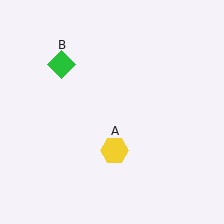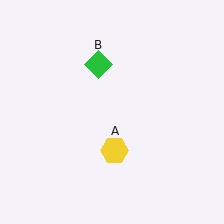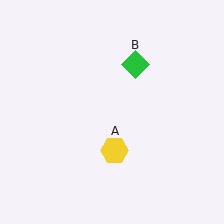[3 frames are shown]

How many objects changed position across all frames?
1 object changed position: green diamond (object B).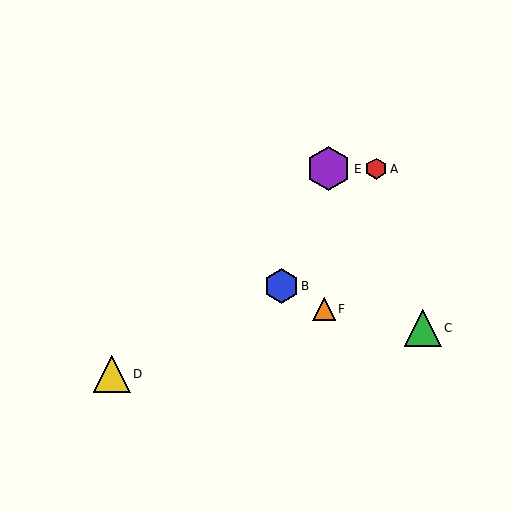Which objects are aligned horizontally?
Objects A, E are aligned horizontally.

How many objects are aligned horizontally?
2 objects (A, E) are aligned horizontally.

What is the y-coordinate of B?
Object B is at y≈286.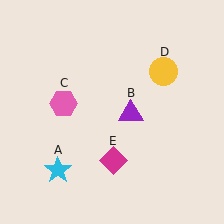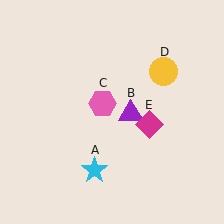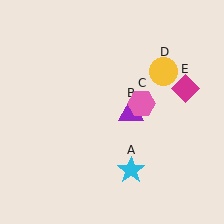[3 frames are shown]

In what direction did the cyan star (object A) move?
The cyan star (object A) moved right.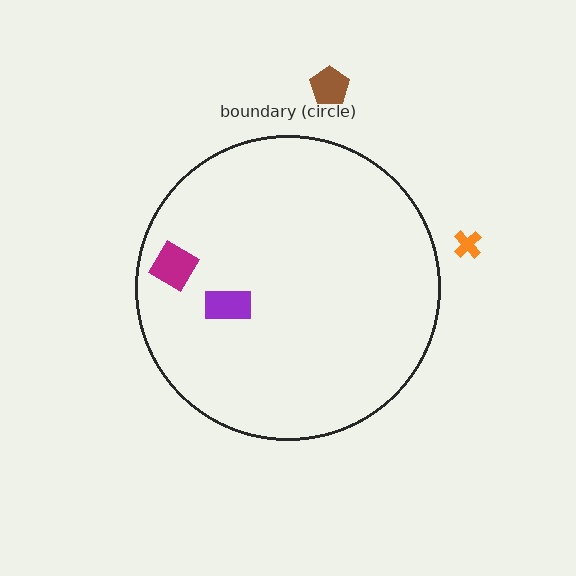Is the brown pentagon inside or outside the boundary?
Outside.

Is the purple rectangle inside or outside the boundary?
Inside.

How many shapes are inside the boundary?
2 inside, 2 outside.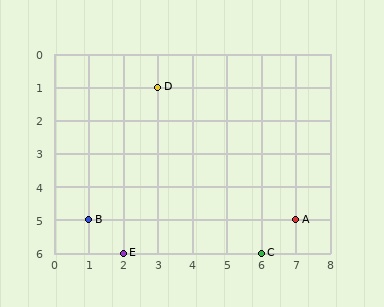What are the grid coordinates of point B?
Point B is at grid coordinates (1, 5).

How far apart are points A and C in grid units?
Points A and C are 1 column and 1 row apart (about 1.4 grid units diagonally).